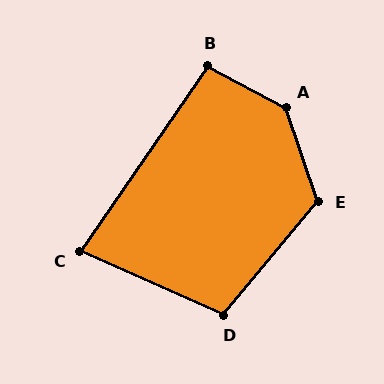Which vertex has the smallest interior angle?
C, at approximately 79 degrees.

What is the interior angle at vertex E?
Approximately 121 degrees (obtuse).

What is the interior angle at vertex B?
Approximately 97 degrees (obtuse).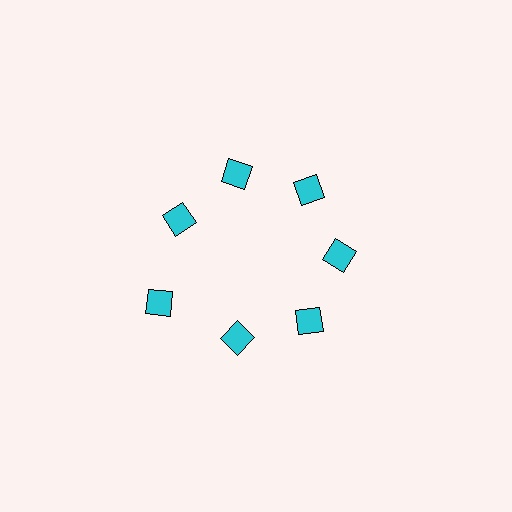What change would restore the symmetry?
The symmetry would be restored by moving it inward, back onto the ring so that all 7 diamonds sit at equal angles and equal distance from the center.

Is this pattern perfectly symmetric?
No. The 7 cyan diamonds are arranged in a ring, but one element near the 8 o'clock position is pushed outward from the center, breaking the 7-fold rotational symmetry.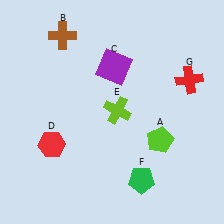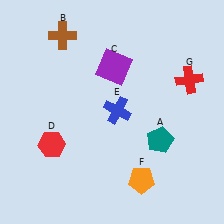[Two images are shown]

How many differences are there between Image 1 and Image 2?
There are 3 differences between the two images.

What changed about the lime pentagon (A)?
In Image 1, A is lime. In Image 2, it changed to teal.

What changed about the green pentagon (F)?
In Image 1, F is green. In Image 2, it changed to orange.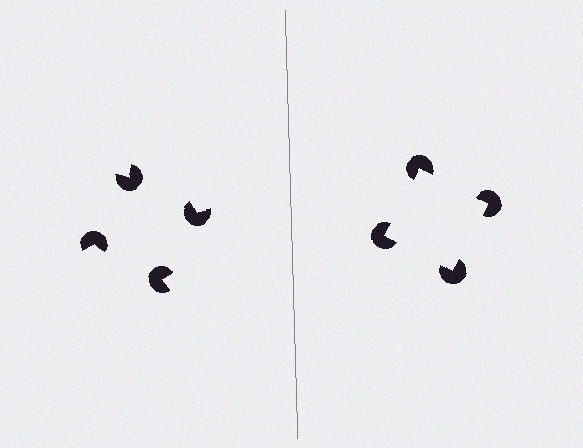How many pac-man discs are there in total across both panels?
8 — 4 on each side.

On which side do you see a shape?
An illusory square appears on the right side. On the left side the wedge cuts are rotated, so no coherent shape forms.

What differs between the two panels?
The pac-man discs are positioned identically on both sides; only the wedge orientations differ. On the right they align to a square; on the left they are misaligned.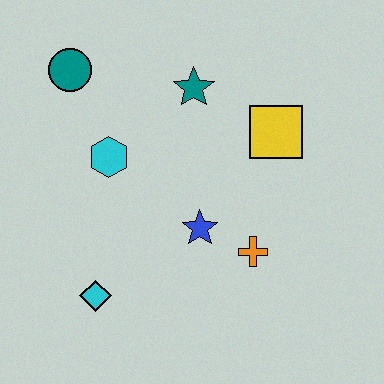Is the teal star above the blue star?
Yes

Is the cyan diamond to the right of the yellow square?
No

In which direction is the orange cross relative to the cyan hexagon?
The orange cross is to the right of the cyan hexagon.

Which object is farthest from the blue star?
The teal circle is farthest from the blue star.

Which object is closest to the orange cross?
The blue star is closest to the orange cross.